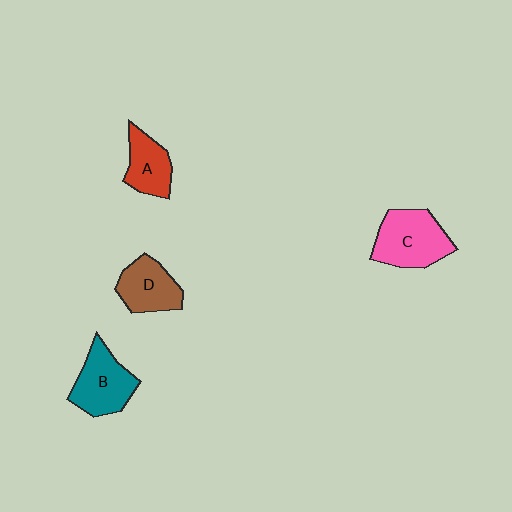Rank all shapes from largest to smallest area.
From largest to smallest: C (pink), B (teal), D (brown), A (red).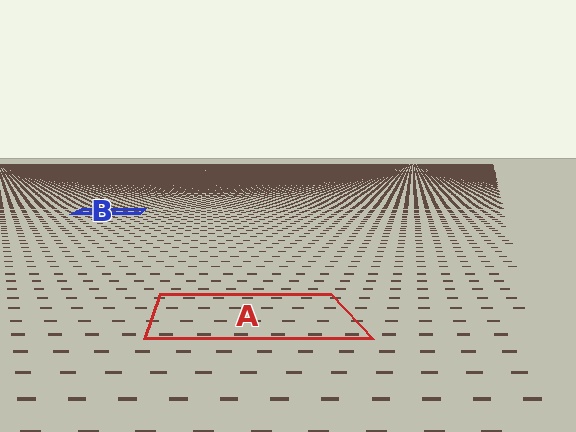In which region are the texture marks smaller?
The texture marks are smaller in region B, because it is farther away.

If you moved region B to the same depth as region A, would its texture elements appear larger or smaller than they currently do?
They would appear larger. At a closer depth, the same texture elements are projected at a bigger on-screen size.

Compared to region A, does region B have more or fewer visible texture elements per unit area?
Region B has more texture elements per unit area — they are packed more densely because it is farther away.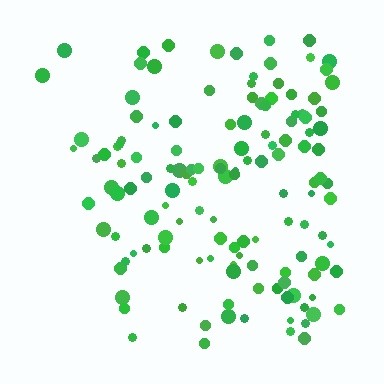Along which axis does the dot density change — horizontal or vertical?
Horizontal.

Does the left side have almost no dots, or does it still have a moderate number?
Still a moderate number, just noticeably fewer than the right.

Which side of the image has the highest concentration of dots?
The right.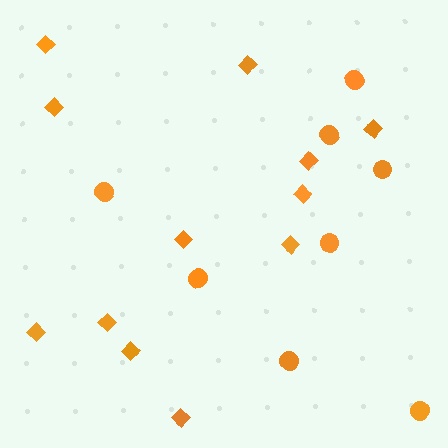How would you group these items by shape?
There are 2 groups: one group of circles (8) and one group of diamonds (12).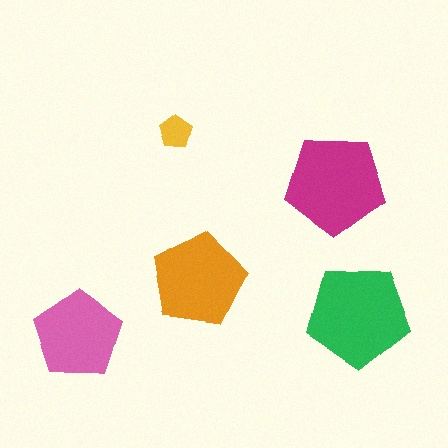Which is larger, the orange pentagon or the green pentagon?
The green one.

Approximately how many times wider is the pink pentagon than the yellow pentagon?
About 2.5 times wider.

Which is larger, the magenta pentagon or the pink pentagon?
The magenta one.